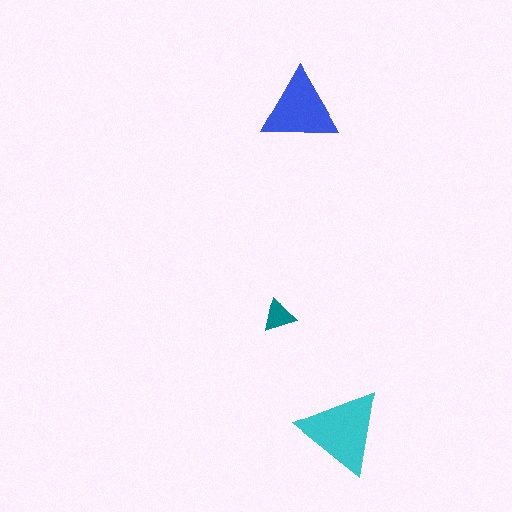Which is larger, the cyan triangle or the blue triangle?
The cyan one.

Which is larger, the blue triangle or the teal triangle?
The blue one.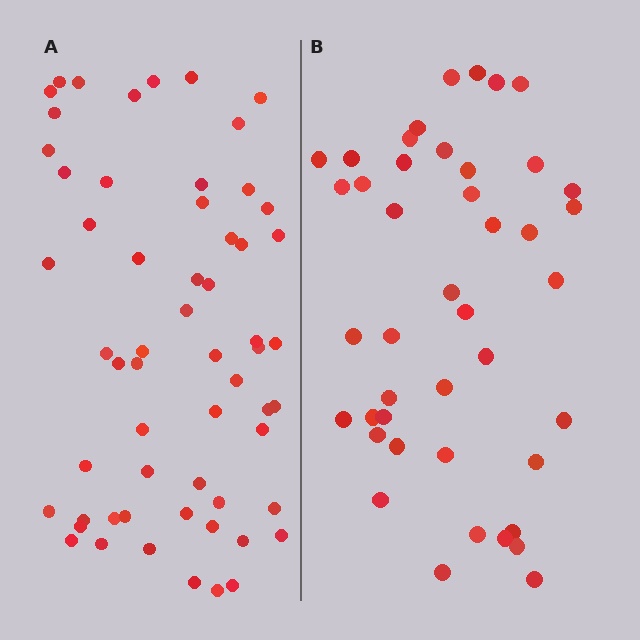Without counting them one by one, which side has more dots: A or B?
Region A (the left region) has more dots.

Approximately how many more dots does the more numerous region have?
Region A has approximately 15 more dots than region B.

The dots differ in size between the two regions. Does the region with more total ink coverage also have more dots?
No. Region B has more total ink coverage because its dots are larger, but region A actually contains more individual dots. Total area can be misleading — the number of items is what matters here.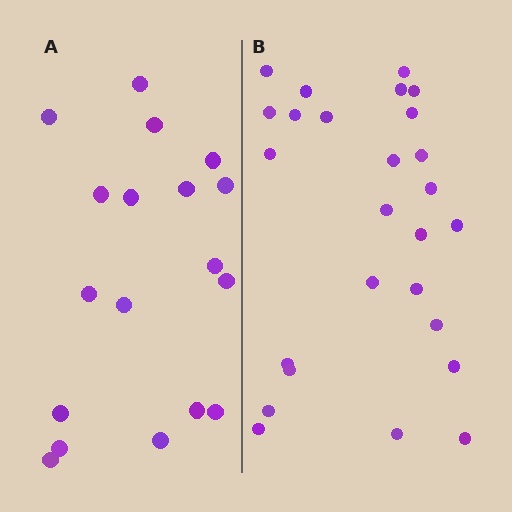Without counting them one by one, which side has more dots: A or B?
Region B (the right region) has more dots.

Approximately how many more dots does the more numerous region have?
Region B has roughly 8 or so more dots than region A.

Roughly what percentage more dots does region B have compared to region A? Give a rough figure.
About 45% more.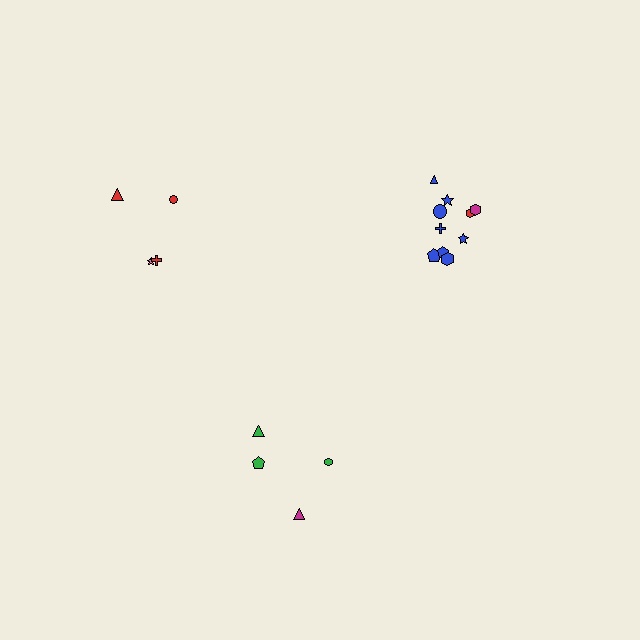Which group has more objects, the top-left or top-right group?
The top-right group.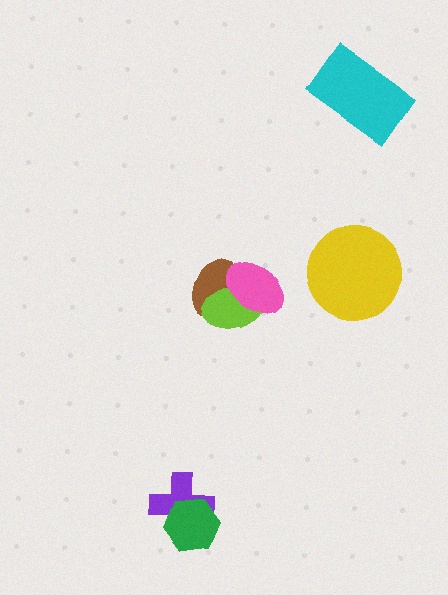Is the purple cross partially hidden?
Yes, it is partially covered by another shape.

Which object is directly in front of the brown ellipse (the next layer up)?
The lime ellipse is directly in front of the brown ellipse.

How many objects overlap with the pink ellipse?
2 objects overlap with the pink ellipse.